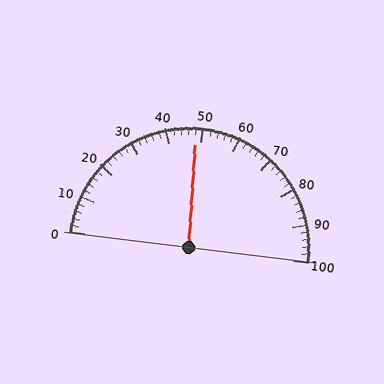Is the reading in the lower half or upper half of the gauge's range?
The reading is in the lower half of the range (0 to 100).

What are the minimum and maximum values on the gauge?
The gauge ranges from 0 to 100.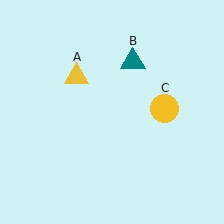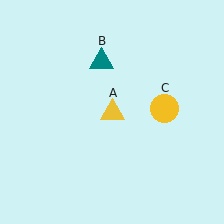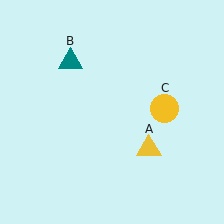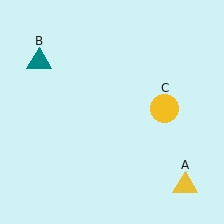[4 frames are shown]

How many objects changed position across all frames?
2 objects changed position: yellow triangle (object A), teal triangle (object B).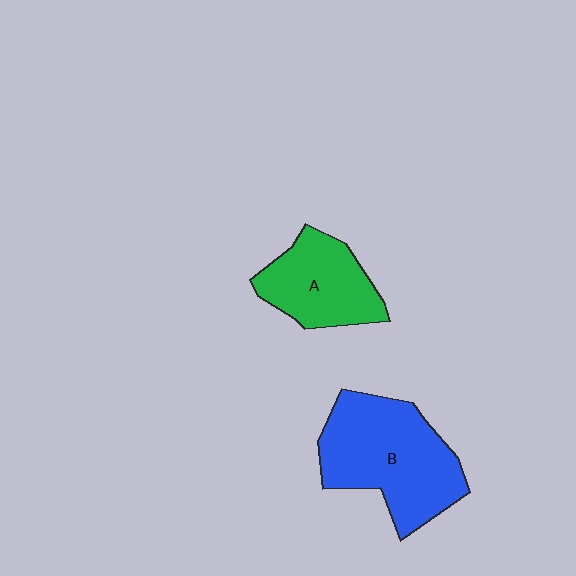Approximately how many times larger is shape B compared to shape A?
Approximately 1.5 times.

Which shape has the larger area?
Shape B (blue).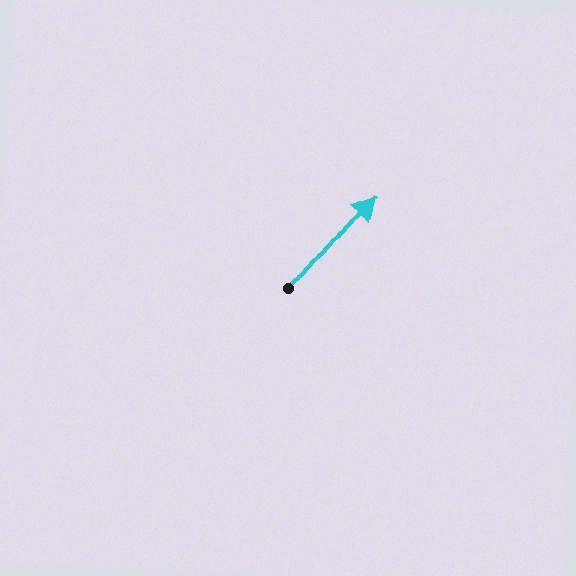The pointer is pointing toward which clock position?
Roughly 1 o'clock.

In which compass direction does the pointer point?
Northeast.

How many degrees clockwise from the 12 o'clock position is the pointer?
Approximately 41 degrees.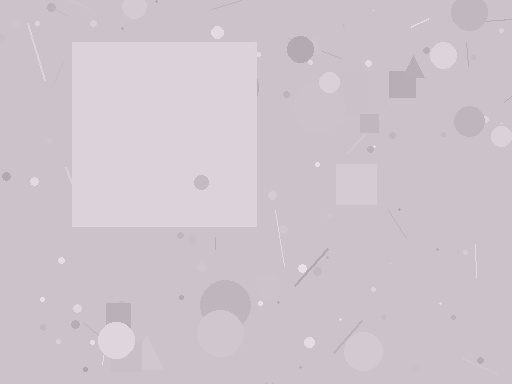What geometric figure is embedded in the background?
A square is embedded in the background.